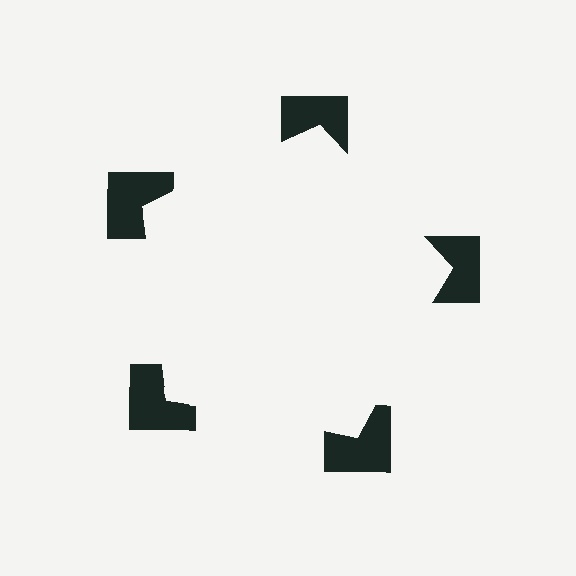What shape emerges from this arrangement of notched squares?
An illusory pentagon — its edges are inferred from the aligned wedge cuts in the notched squares, not physically drawn.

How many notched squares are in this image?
There are 5 — one at each vertex of the illusory pentagon.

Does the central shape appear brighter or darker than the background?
It typically appears slightly brighter than the background, even though no actual brightness change is drawn.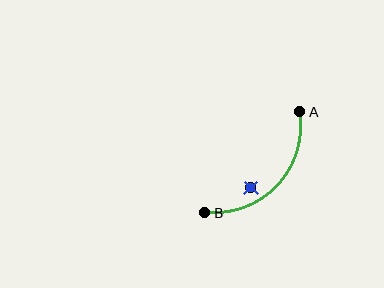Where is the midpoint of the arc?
The arc midpoint is the point on the curve farthest from the straight line joining A and B. It sits below and to the right of that line.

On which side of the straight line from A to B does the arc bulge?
The arc bulges below and to the right of the straight line connecting A and B.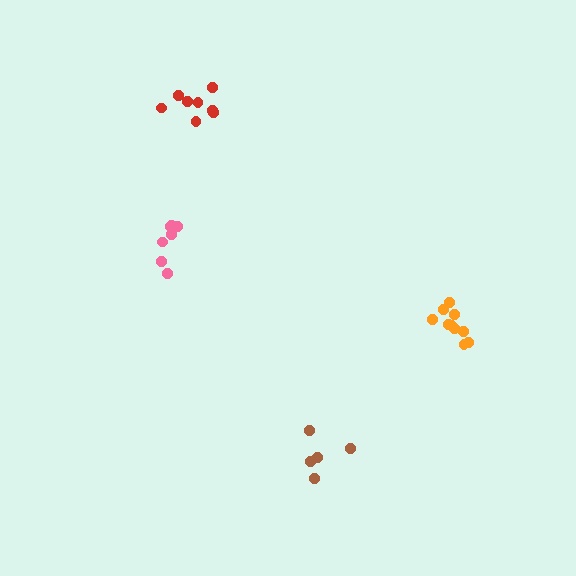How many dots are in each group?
Group 1: 5 dots, Group 2: 8 dots, Group 3: 8 dots, Group 4: 10 dots (31 total).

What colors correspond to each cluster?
The clusters are colored: brown, pink, red, orange.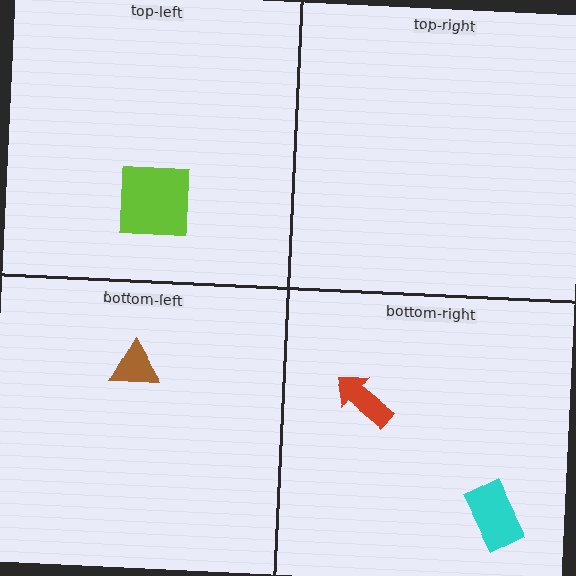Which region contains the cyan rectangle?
The bottom-right region.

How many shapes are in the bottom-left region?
1.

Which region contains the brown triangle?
The bottom-left region.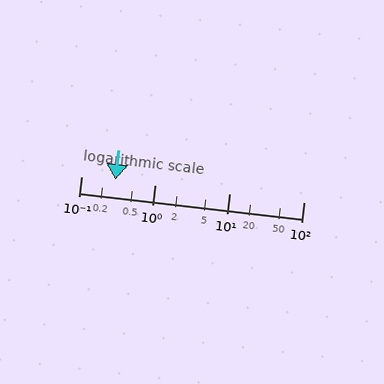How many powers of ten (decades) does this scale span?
The scale spans 3 decades, from 0.1 to 100.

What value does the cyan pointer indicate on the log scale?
The pointer indicates approximately 0.29.